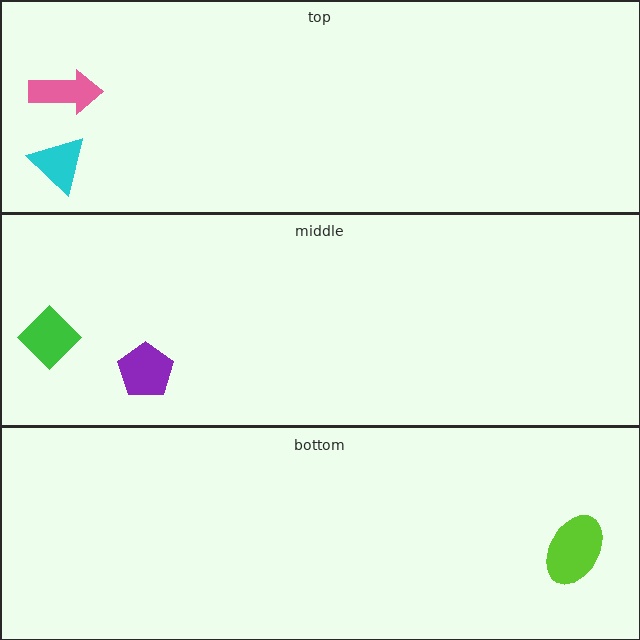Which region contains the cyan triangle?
The top region.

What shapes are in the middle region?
The green diamond, the purple pentagon.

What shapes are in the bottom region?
The lime ellipse.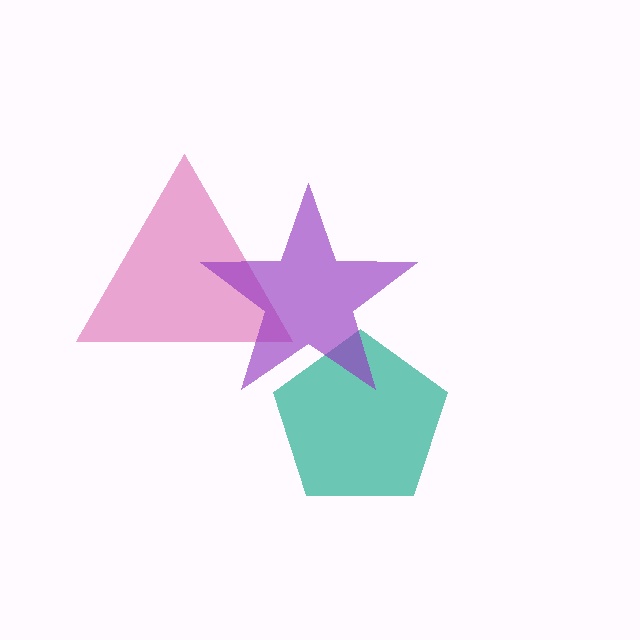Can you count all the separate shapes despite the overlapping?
Yes, there are 3 separate shapes.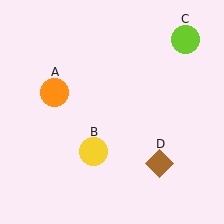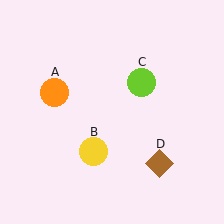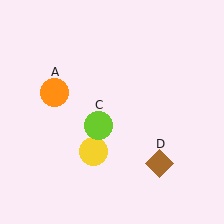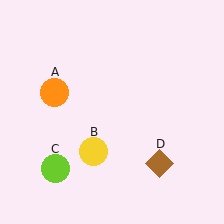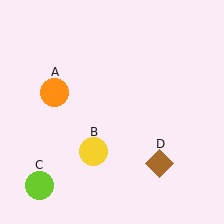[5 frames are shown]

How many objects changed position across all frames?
1 object changed position: lime circle (object C).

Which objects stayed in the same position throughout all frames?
Orange circle (object A) and yellow circle (object B) and brown diamond (object D) remained stationary.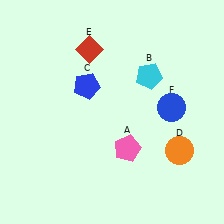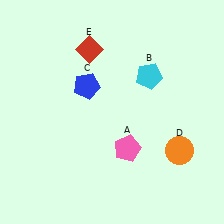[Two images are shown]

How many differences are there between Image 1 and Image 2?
There is 1 difference between the two images.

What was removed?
The blue circle (F) was removed in Image 2.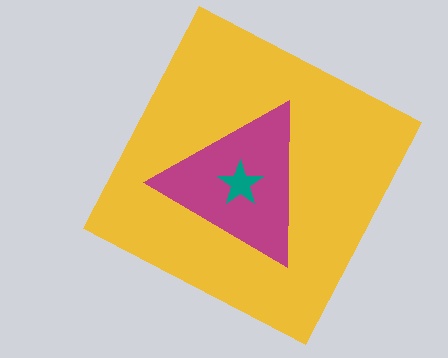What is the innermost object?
The teal star.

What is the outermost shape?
The yellow square.